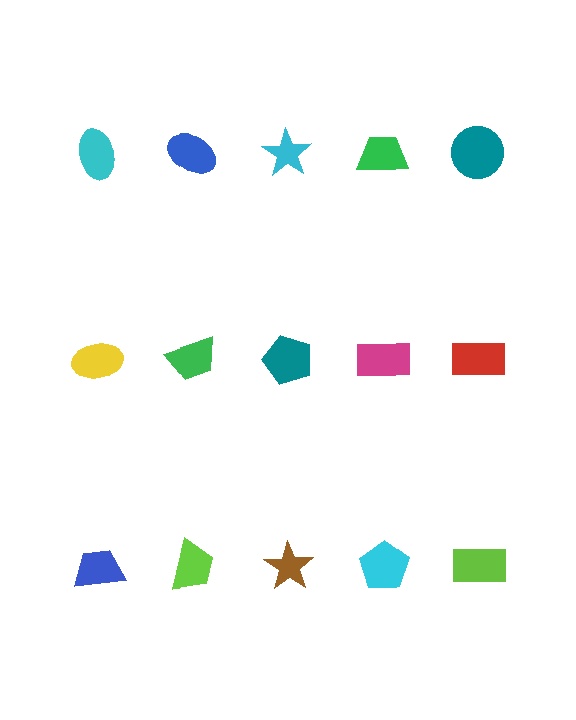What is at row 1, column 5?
A teal circle.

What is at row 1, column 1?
A cyan ellipse.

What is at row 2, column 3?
A teal pentagon.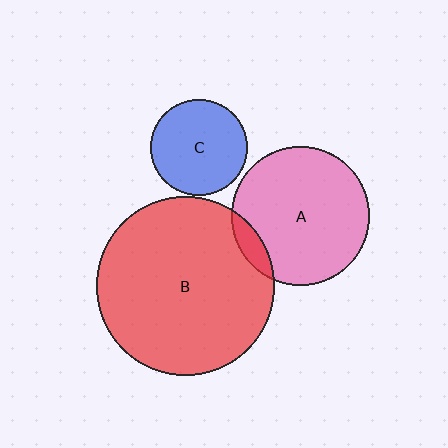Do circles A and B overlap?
Yes.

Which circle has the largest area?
Circle B (red).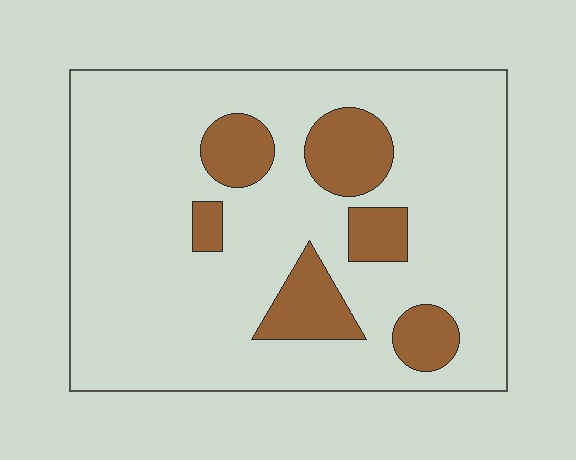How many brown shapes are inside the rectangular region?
6.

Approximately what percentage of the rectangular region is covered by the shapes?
Approximately 20%.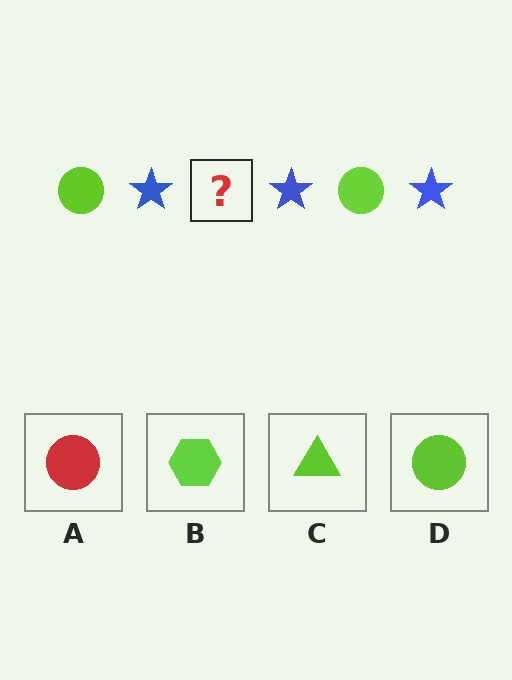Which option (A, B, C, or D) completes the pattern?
D.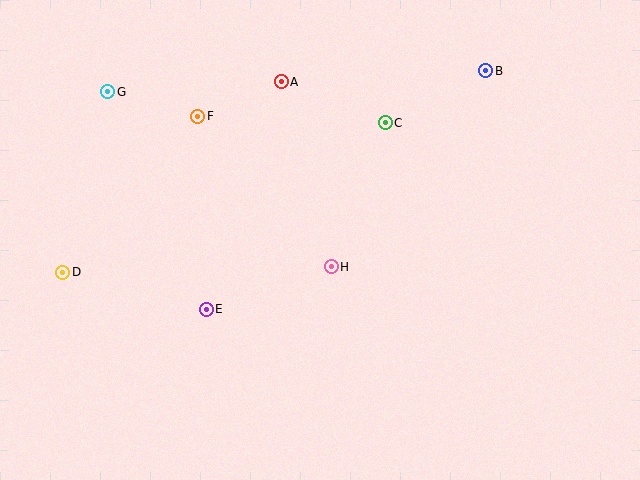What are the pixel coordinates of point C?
Point C is at (385, 123).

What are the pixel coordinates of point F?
Point F is at (198, 116).